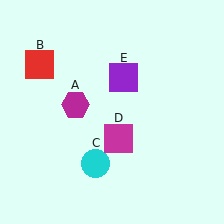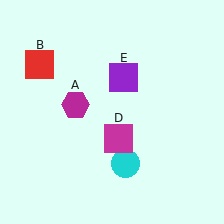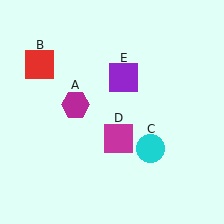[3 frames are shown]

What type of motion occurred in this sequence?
The cyan circle (object C) rotated counterclockwise around the center of the scene.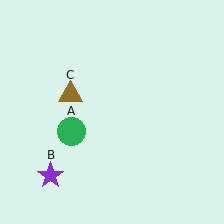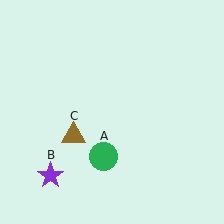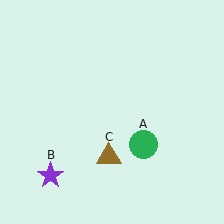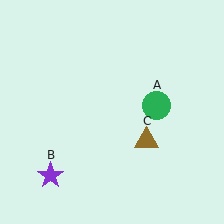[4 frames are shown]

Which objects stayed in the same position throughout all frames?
Purple star (object B) remained stationary.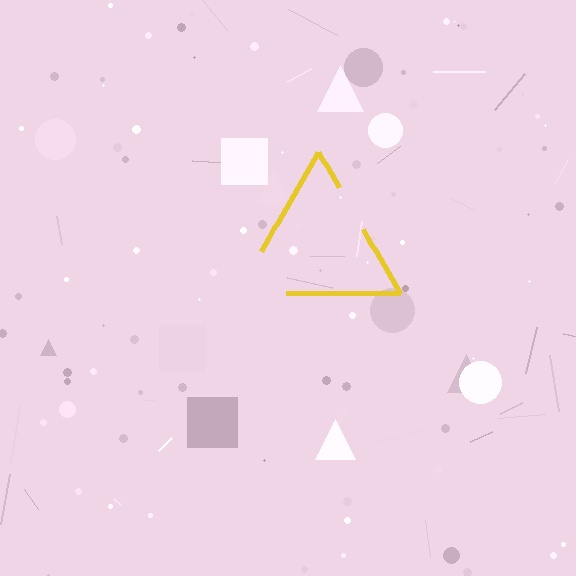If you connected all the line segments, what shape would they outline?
They would outline a triangle.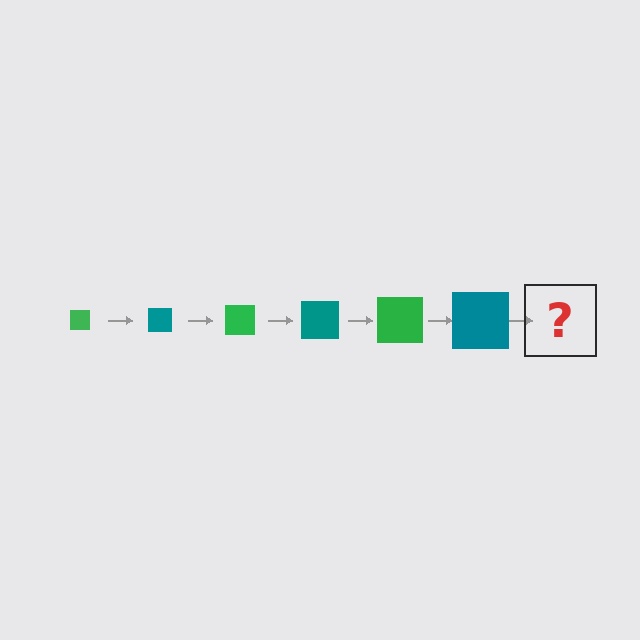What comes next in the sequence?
The next element should be a green square, larger than the previous one.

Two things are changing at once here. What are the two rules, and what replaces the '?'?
The two rules are that the square grows larger each step and the color cycles through green and teal. The '?' should be a green square, larger than the previous one.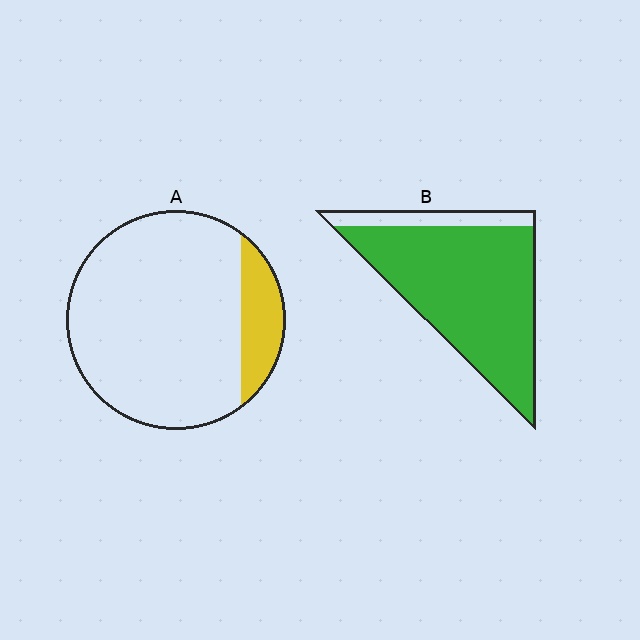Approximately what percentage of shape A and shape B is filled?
A is approximately 15% and B is approximately 85%.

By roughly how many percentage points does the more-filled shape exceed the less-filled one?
By roughly 70 percentage points (B over A).